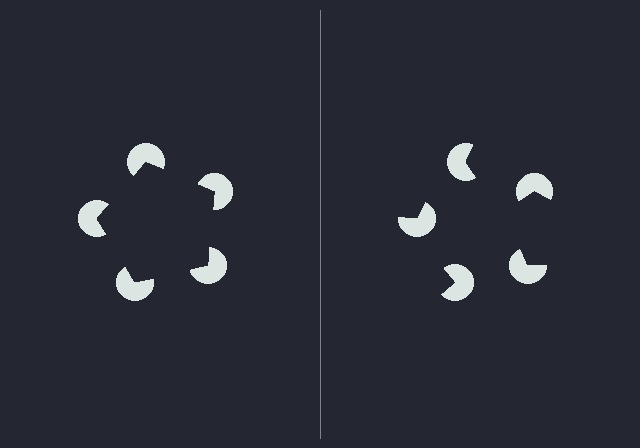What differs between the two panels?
The pac-man discs are positioned identically on both sides; only the wedge orientations differ. On the left they align to a pentagon; on the right they are misaligned.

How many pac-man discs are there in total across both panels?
10 — 5 on each side.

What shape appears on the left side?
An illusory pentagon.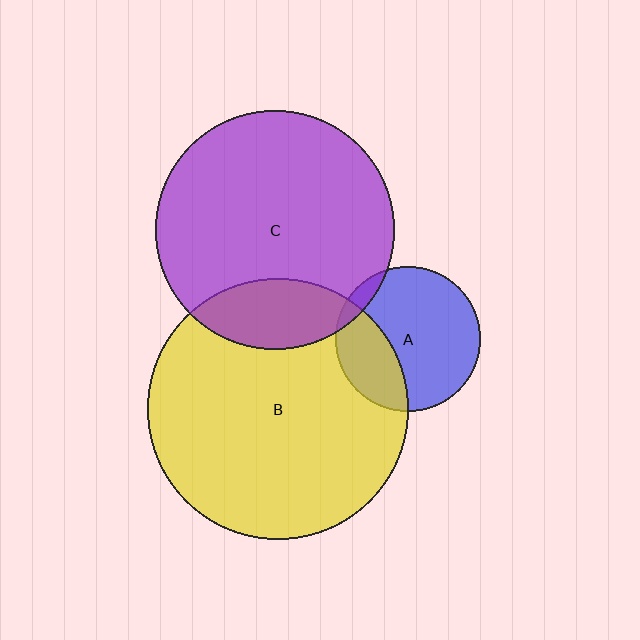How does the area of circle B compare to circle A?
Approximately 3.2 times.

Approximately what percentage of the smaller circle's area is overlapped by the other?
Approximately 20%.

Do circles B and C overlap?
Yes.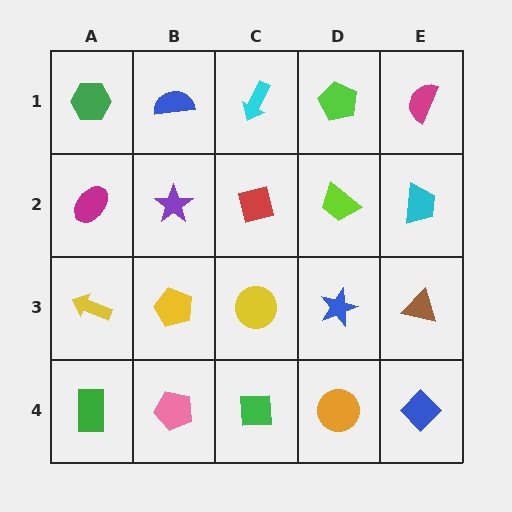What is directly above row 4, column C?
A yellow circle.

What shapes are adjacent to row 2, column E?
A magenta semicircle (row 1, column E), a brown triangle (row 3, column E), a lime trapezoid (row 2, column D).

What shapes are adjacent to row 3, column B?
A purple star (row 2, column B), a pink pentagon (row 4, column B), a yellow arrow (row 3, column A), a yellow circle (row 3, column C).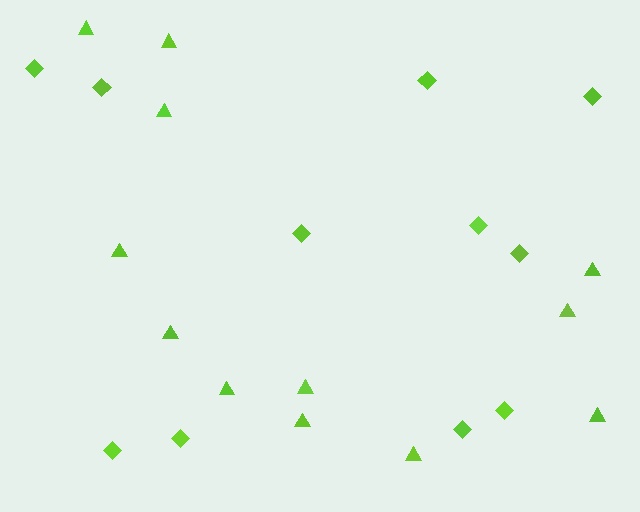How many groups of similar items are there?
There are 2 groups: one group of triangles (12) and one group of diamonds (11).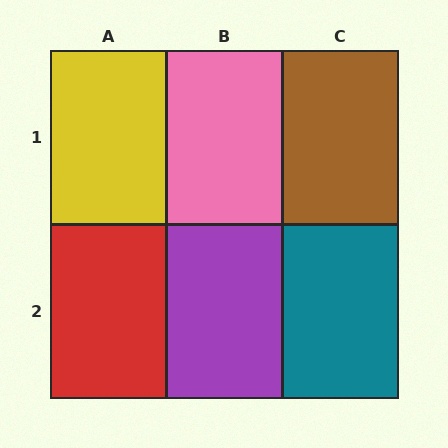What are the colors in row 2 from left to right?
Red, purple, teal.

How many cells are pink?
1 cell is pink.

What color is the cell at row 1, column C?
Brown.